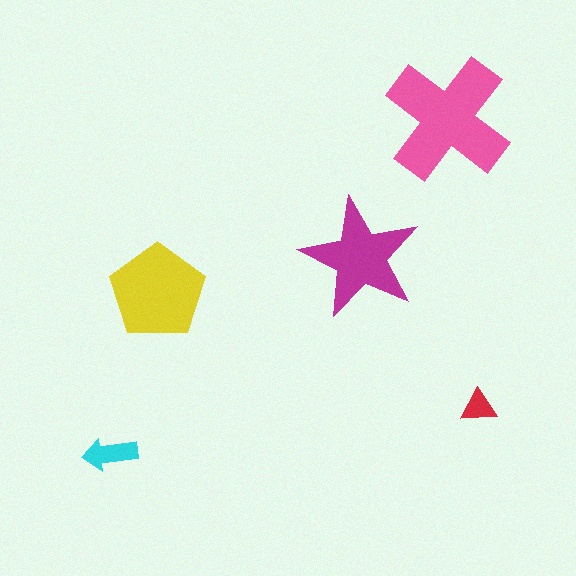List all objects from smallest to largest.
The red triangle, the cyan arrow, the magenta star, the yellow pentagon, the pink cross.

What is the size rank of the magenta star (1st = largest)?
3rd.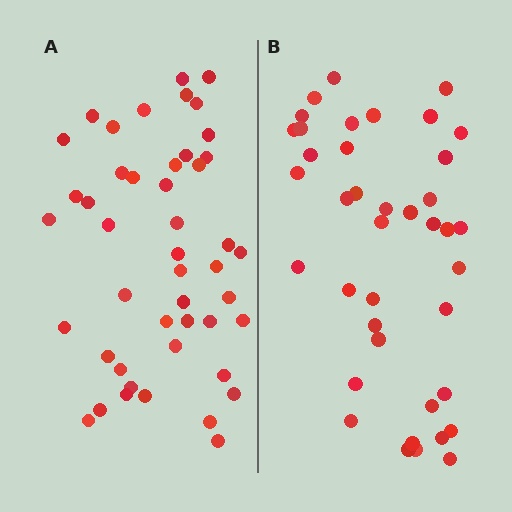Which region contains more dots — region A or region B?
Region A (the left region) has more dots.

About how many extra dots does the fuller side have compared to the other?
Region A has about 6 more dots than region B.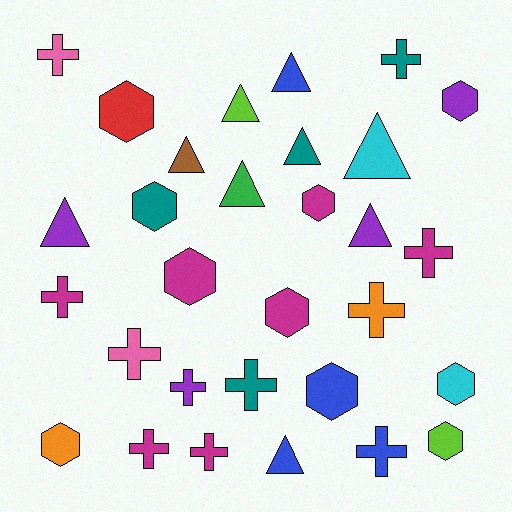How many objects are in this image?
There are 30 objects.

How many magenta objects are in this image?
There are 7 magenta objects.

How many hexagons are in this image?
There are 10 hexagons.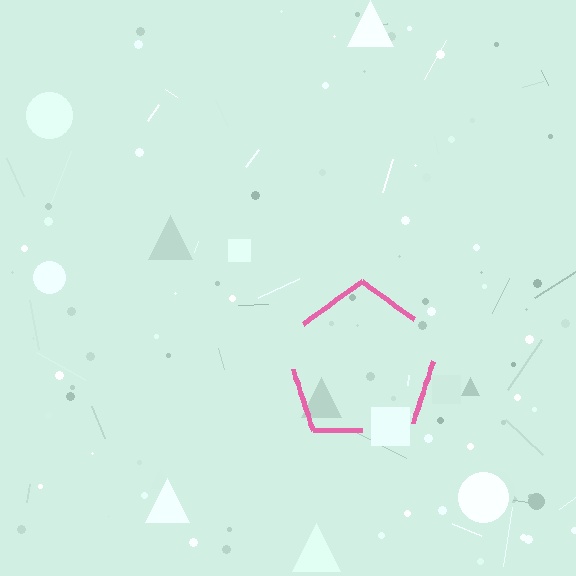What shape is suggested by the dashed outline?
The dashed outline suggests a pentagon.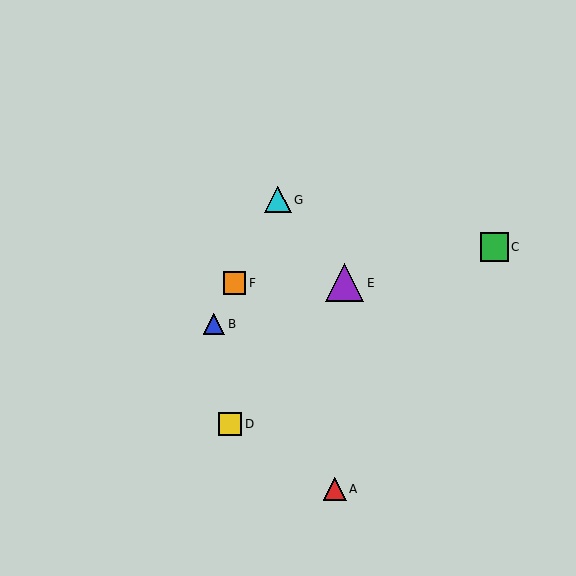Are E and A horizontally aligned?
No, E is at y≈283 and A is at y≈489.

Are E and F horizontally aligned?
Yes, both are at y≈283.